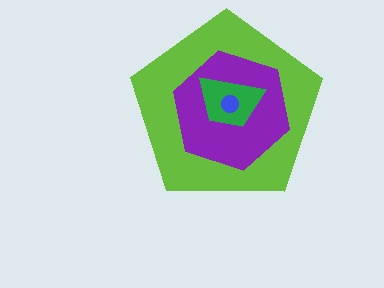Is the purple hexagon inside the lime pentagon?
Yes.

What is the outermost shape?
The lime pentagon.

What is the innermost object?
The blue circle.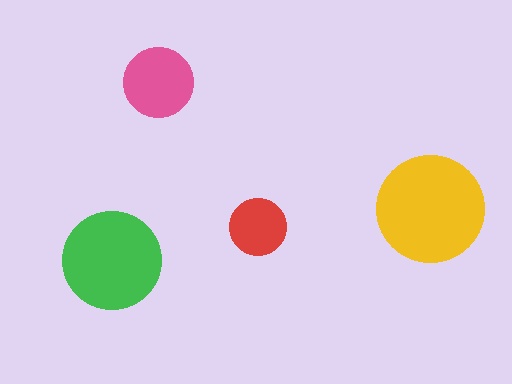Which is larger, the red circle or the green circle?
The green one.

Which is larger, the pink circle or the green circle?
The green one.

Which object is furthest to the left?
The green circle is leftmost.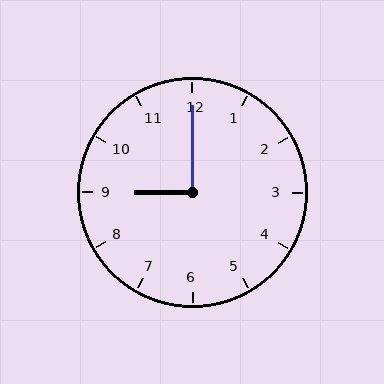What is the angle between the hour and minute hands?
Approximately 90 degrees.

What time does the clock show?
9:00.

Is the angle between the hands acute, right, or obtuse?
It is right.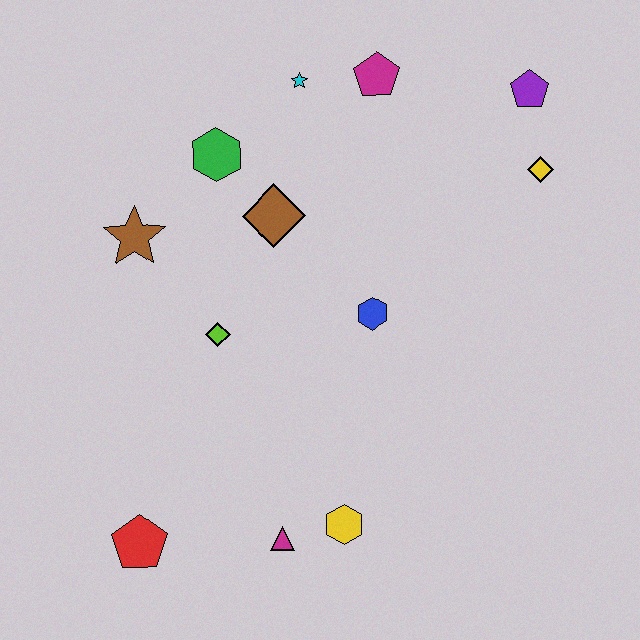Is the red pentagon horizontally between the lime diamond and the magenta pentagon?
No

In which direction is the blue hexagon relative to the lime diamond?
The blue hexagon is to the right of the lime diamond.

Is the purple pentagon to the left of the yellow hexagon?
No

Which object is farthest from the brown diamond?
The red pentagon is farthest from the brown diamond.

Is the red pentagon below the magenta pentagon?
Yes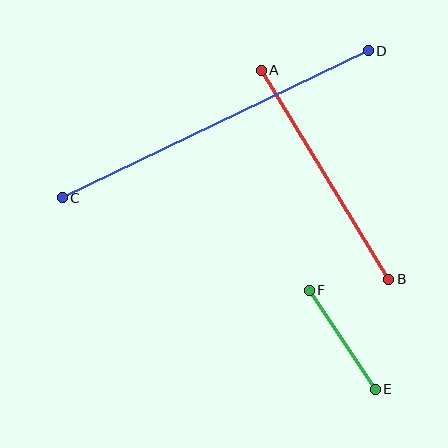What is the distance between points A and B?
The distance is approximately 245 pixels.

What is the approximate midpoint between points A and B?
The midpoint is at approximately (325, 175) pixels.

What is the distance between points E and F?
The distance is approximately 119 pixels.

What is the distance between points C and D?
The distance is approximately 339 pixels.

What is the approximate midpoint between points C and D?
The midpoint is at approximately (215, 124) pixels.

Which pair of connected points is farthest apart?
Points C and D are farthest apart.